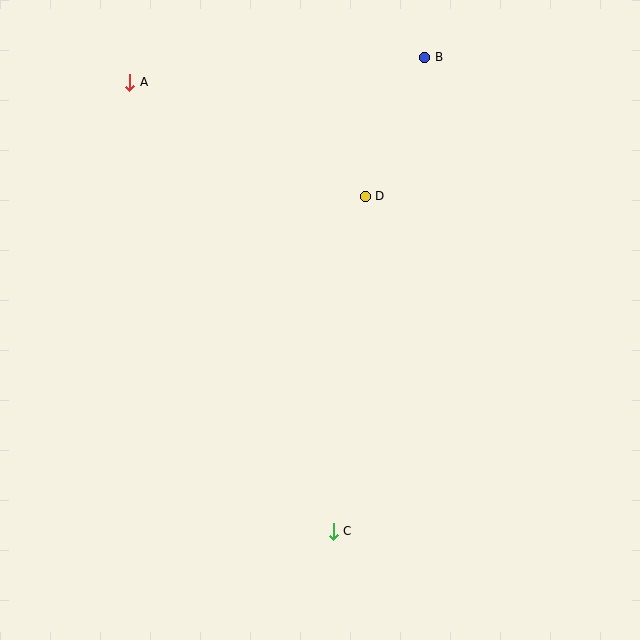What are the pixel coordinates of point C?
Point C is at (333, 531).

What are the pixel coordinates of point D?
Point D is at (365, 196).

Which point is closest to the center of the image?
Point D at (365, 196) is closest to the center.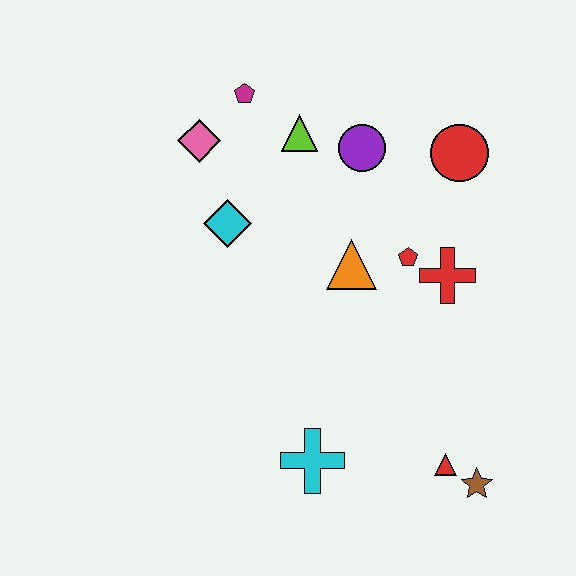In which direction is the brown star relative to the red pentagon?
The brown star is below the red pentagon.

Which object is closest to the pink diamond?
The magenta pentagon is closest to the pink diamond.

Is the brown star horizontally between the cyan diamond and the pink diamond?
No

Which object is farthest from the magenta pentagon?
The brown star is farthest from the magenta pentagon.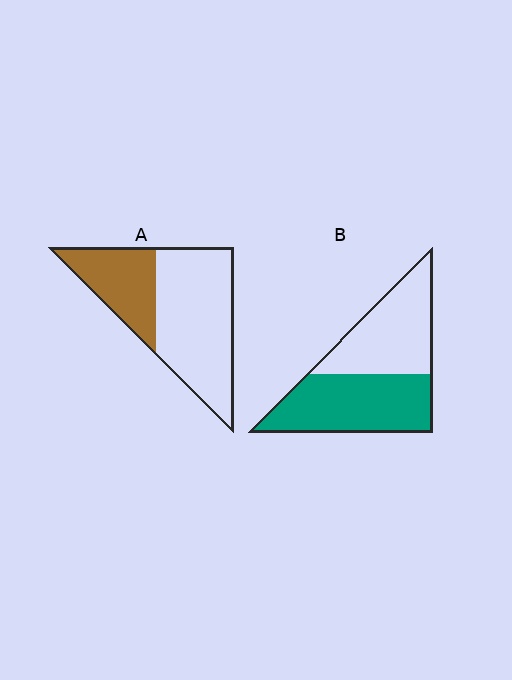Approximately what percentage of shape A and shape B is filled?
A is approximately 35% and B is approximately 55%.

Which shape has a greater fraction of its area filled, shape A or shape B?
Shape B.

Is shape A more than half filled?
No.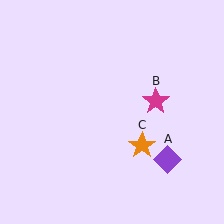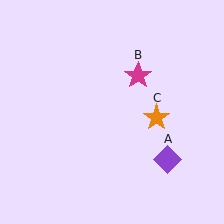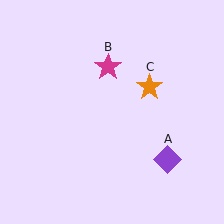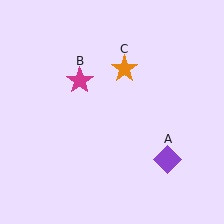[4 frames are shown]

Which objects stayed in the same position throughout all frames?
Purple diamond (object A) remained stationary.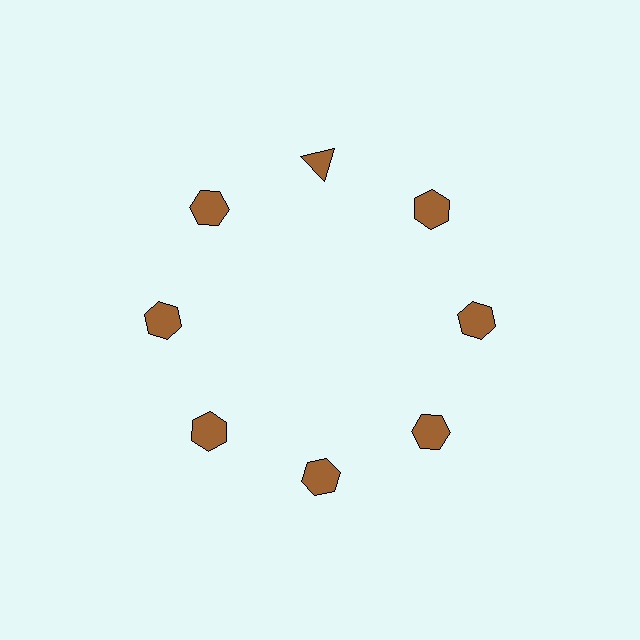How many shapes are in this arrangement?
There are 8 shapes arranged in a ring pattern.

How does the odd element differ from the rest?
It has a different shape: triangle instead of hexagon.